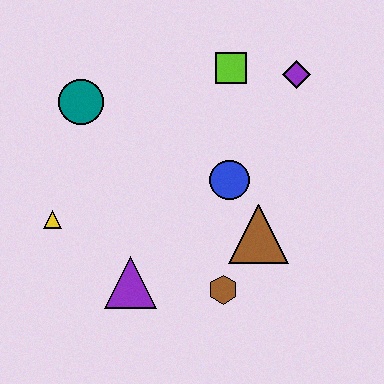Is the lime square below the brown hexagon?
No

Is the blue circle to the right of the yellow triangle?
Yes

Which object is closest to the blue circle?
The brown triangle is closest to the blue circle.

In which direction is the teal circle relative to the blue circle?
The teal circle is to the left of the blue circle.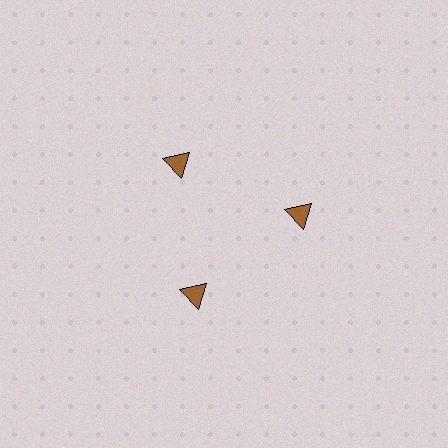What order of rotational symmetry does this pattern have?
This pattern has 3-fold rotational symmetry.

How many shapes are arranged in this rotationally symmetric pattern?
There are 3 shapes, arranged in 3 groups of 1.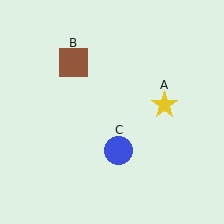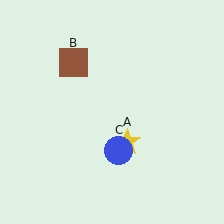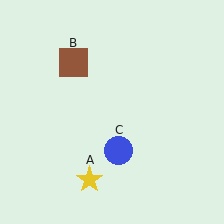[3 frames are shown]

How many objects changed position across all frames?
1 object changed position: yellow star (object A).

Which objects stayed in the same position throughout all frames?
Brown square (object B) and blue circle (object C) remained stationary.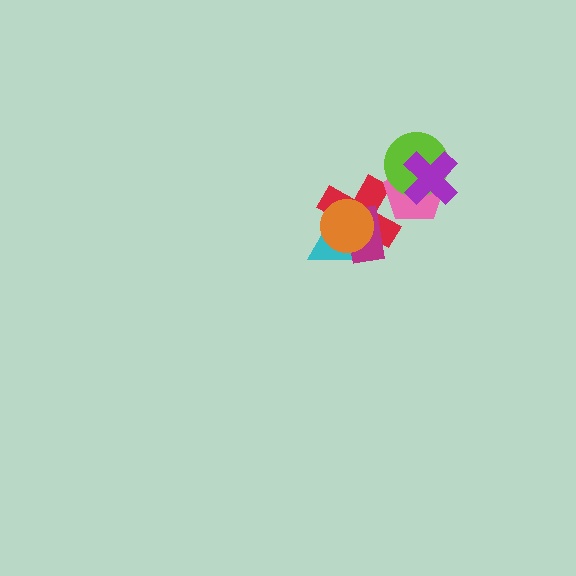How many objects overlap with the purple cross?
2 objects overlap with the purple cross.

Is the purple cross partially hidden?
No, no other shape covers it.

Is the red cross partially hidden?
Yes, it is partially covered by another shape.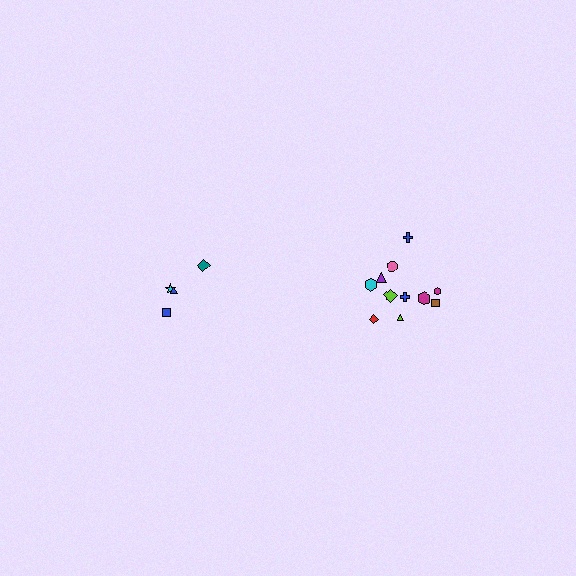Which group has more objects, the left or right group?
The right group.